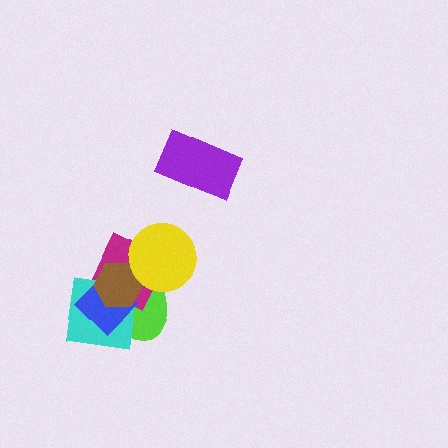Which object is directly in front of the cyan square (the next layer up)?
The blue diamond is directly in front of the cyan square.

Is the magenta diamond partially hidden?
Yes, it is partially covered by another shape.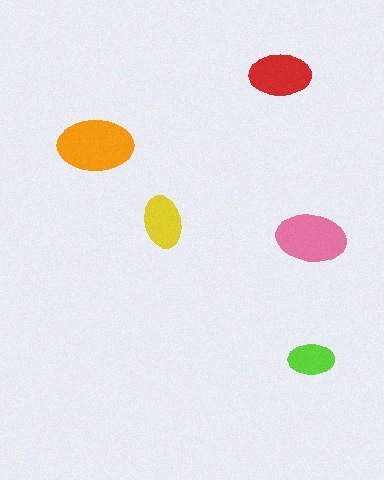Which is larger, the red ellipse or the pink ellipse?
The pink one.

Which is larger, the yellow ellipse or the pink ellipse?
The pink one.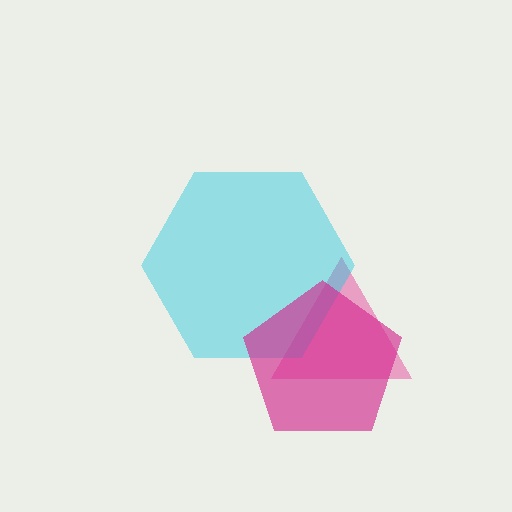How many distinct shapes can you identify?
There are 3 distinct shapes: a pink triangle, a cyan hexagon, a magenta pentagon.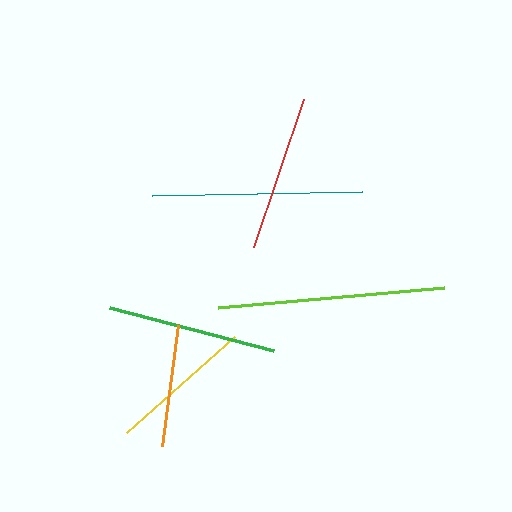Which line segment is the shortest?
The orange line is the shortest at approximately 122 pixels.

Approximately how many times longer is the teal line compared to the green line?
The teal line is approximately 1.2 times the length of the green line.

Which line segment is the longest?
The lime line is the longest at approximately 227 pixels.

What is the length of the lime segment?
The lime segment is approximately 227 pixels long.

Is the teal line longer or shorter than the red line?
The teal line is longer than the red line.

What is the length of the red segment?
The red segment is approximately 156 pixels long.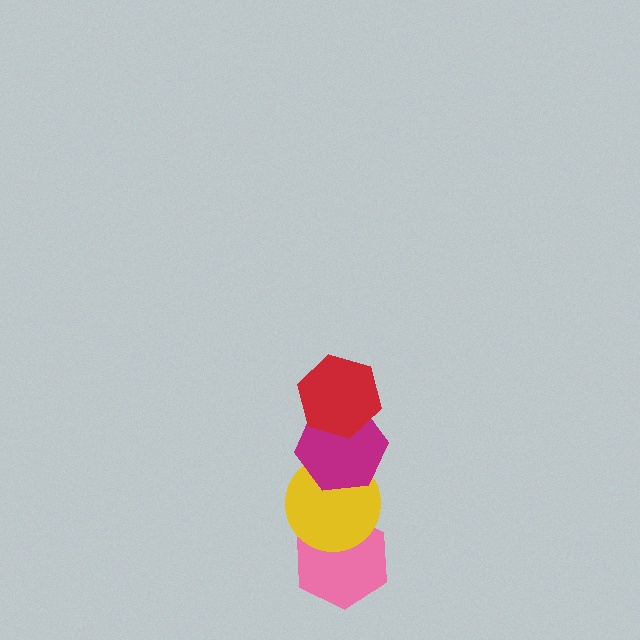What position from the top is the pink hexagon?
The pink hexagon is 4th from the top.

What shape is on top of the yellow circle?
The magenta hexagon is on top of the yellow circle.